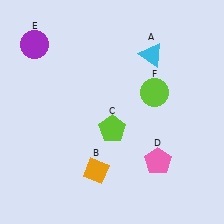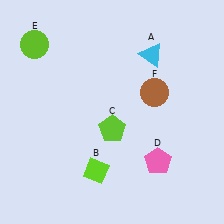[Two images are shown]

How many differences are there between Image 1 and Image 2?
There are 3 differences between the two images.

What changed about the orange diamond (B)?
In Image 1, B is orange. In Image 2, it changed to lime.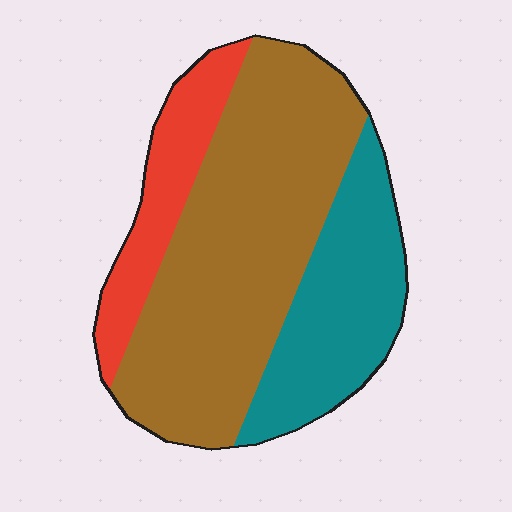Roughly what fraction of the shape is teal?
Teal covers around 25% of the shape.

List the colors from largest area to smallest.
From largest to smallest: brown, teal, red.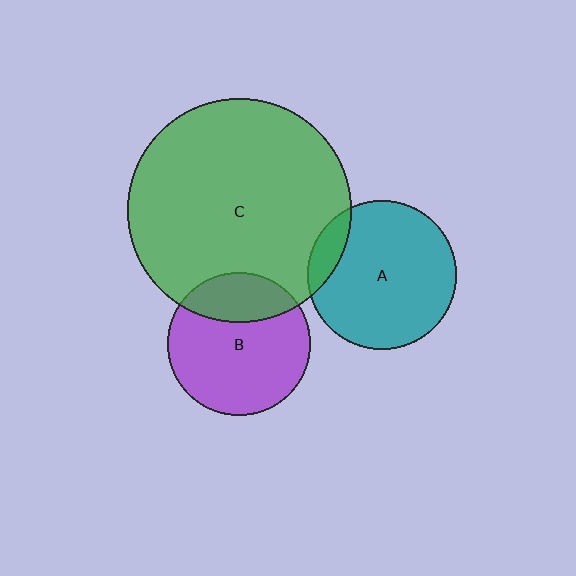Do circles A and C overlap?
Yes.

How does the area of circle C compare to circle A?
Approximately 2.3 times.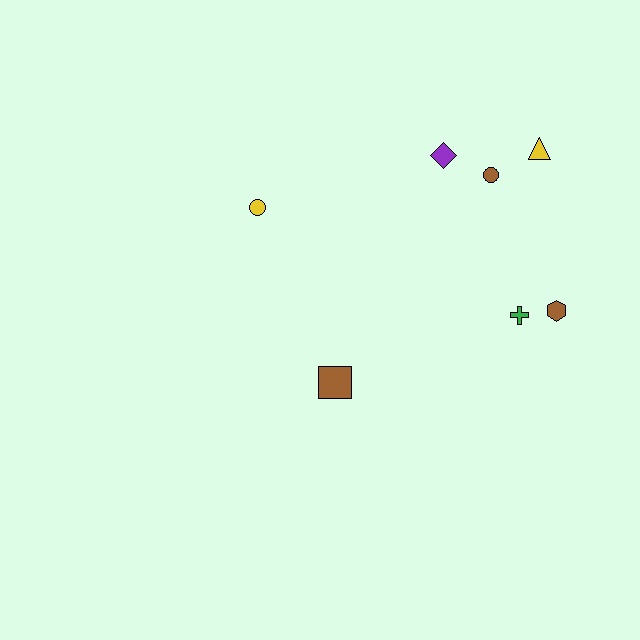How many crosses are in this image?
There is 1 cross.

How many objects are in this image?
There are 7 objects.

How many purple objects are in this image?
There is 1 purple object.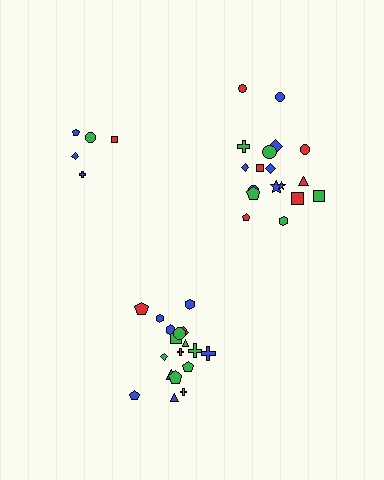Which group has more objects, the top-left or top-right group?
The top-right group.